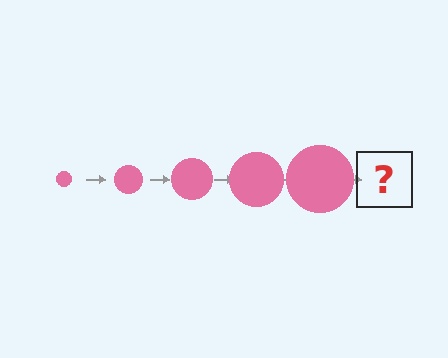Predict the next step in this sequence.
The next step is a pink circle, larger than the previous one.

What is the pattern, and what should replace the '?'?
The pattern is that the circle gets progressively larger each step. The '?' should be a pink circle, larger than the previous one.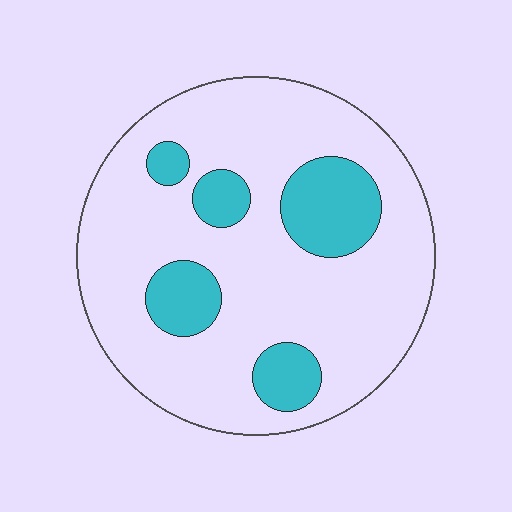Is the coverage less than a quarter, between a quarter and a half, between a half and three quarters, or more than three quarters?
Less than a quarter.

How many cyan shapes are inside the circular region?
5.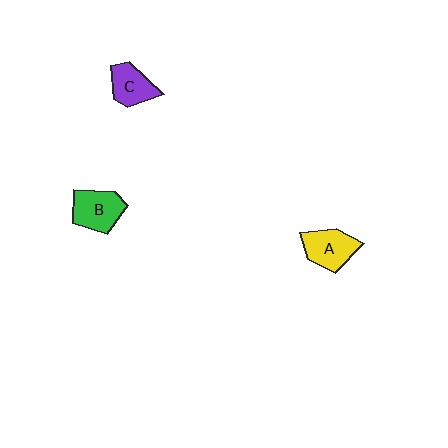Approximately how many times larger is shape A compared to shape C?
Approximately 1.2 times.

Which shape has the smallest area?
Shape C (purple).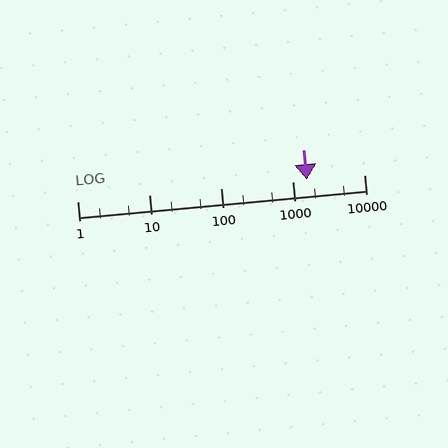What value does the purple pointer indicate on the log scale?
The pointer indicates approximately 1600.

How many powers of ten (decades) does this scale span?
The scale spans 4 decades, from 1 to 10000.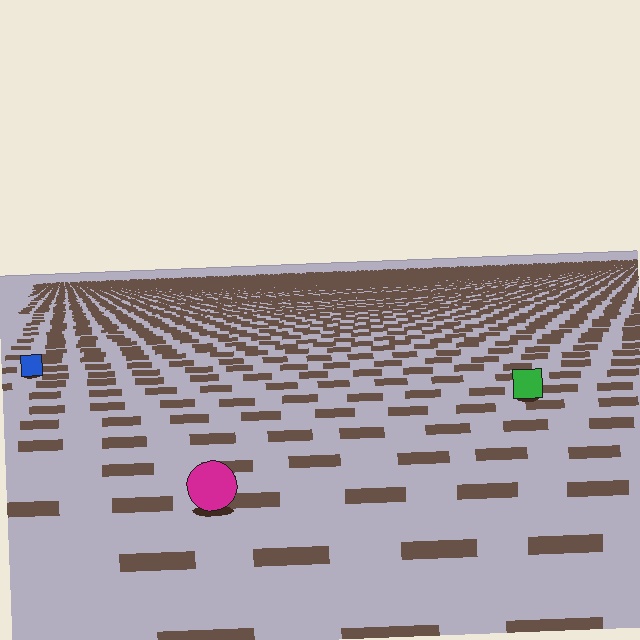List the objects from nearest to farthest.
From nearest to farthest: the magenta circle, the green square, the blue square.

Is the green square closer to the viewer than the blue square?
Yes. The green square is closer — you can tell from the texture gradient: the ground texture is coarser near it.